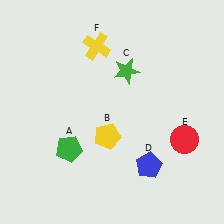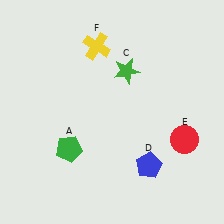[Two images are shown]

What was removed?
The yellow pentagon (B) was removed in Image 2.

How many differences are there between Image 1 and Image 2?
There is 1 difference between the two images.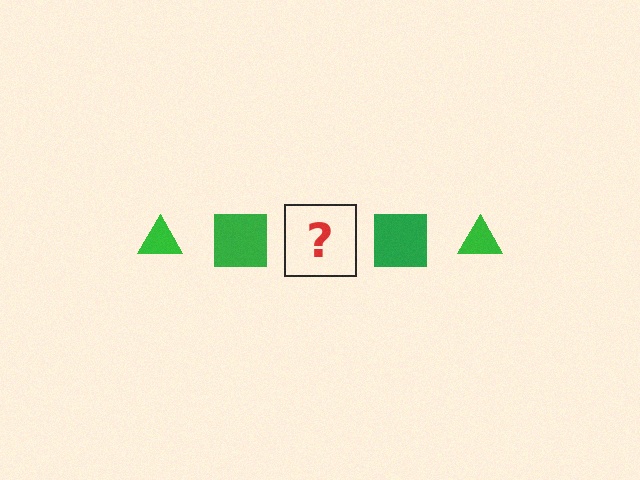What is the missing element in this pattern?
The missing element is a green triangle.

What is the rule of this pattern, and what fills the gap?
The rule is that the pattern cycles through triangle, square shapes in green. The gap should be filled with a green triangle.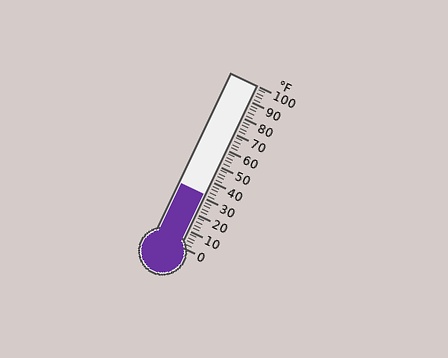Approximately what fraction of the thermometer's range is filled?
The thermometer is filled to approximately 30% of its range.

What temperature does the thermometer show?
The thermometer shows approximately 32°F.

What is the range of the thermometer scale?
The thermometer scale ranges from 0°F to 100°F.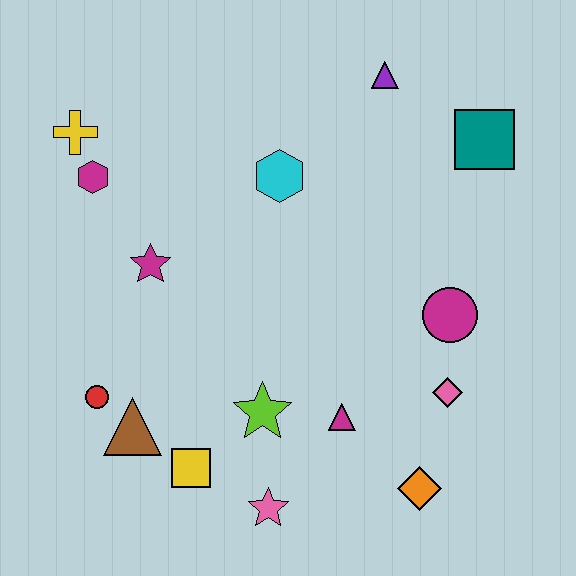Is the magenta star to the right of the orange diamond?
No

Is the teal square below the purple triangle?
Yes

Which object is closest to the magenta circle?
The pink diamond is closest to the magenta circle.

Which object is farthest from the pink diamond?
The yellow cross is farthest from the pink diamond.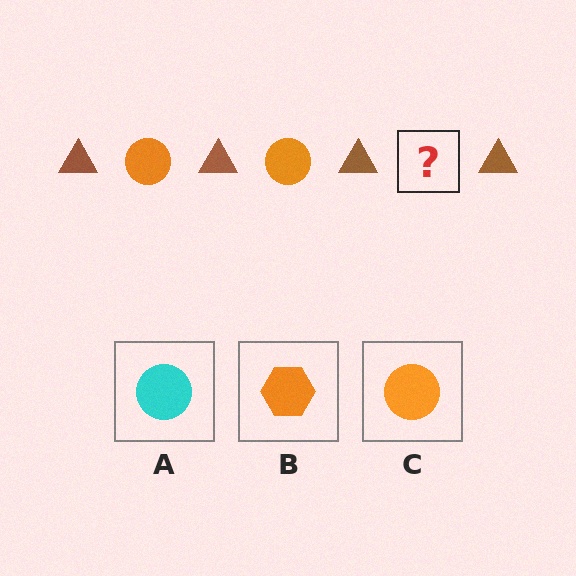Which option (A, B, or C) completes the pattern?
C.